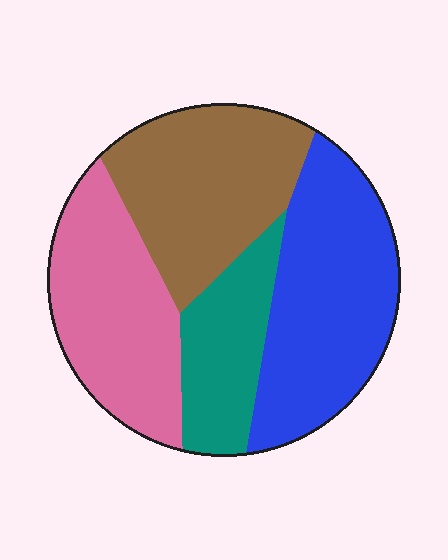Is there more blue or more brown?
Blue.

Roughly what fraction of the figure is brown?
Brown covers about 25% of the figure.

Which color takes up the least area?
Teal, at roughly 15%.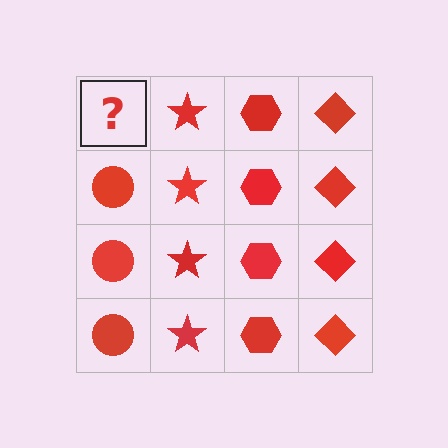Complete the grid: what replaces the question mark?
The question mark should be replaced with a red circle.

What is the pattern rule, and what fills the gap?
The rule is that each column has a consistent shape. The gap should be filled with a red circle.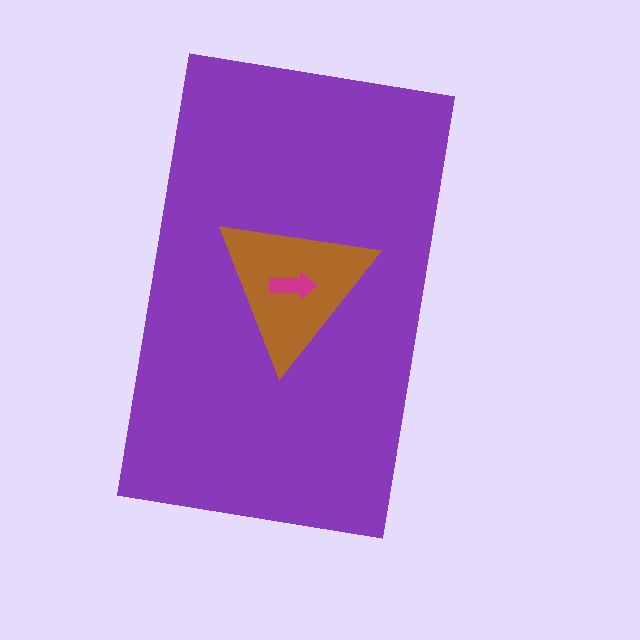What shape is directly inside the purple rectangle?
The brown triangle.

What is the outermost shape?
The purple rectangle.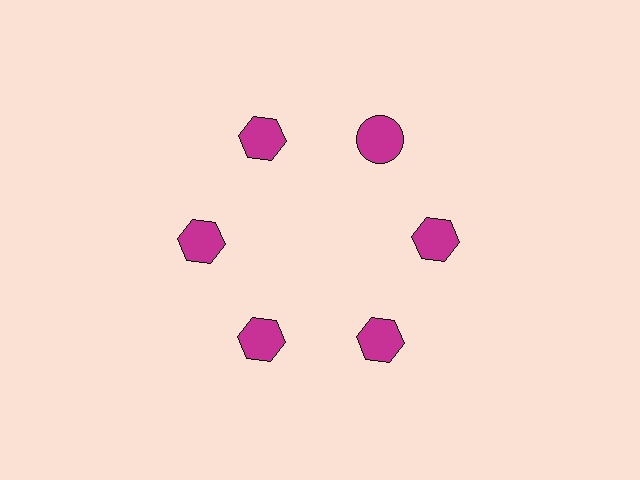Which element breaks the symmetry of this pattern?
The magenta circle at roughly the 1 o'clock position breaks the symmetry. All other shapes are magenta hexagons.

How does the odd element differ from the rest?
It has a different shape: circle instead of hexagon.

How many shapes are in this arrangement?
There are 6 shapes arranged in a ring pattern.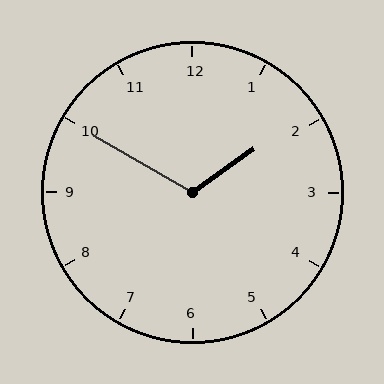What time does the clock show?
1:50.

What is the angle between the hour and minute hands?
Approximately 115 degrees.